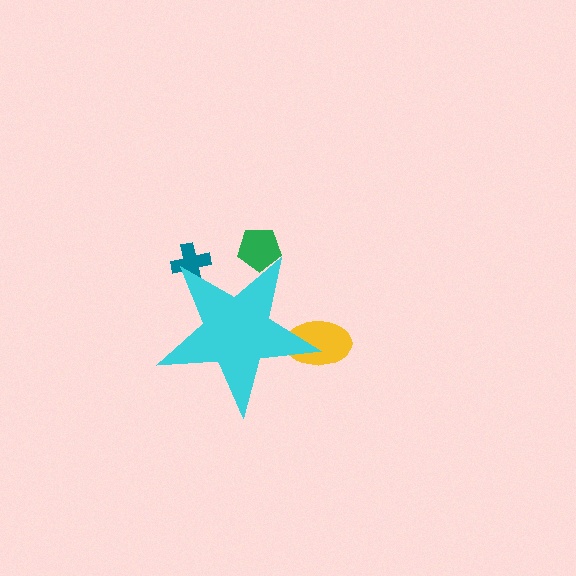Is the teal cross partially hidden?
Yes, the teal cross is partially hidden behind the cyan star.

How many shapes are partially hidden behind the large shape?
3 shapes are partially hidden.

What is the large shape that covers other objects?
A cyan star.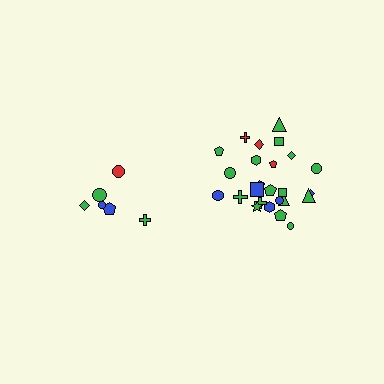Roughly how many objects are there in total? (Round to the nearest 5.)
Roughly 30 objects in total.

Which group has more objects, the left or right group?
The right group.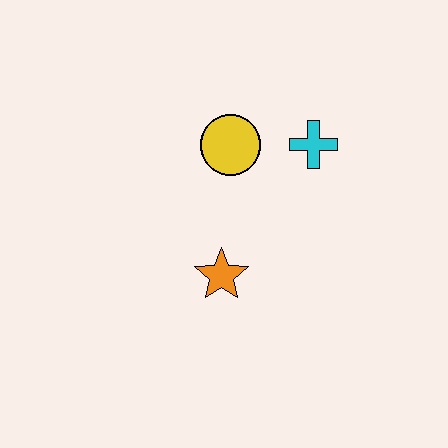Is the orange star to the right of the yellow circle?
No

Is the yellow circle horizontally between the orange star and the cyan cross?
Yes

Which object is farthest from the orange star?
The cyan cross is farthest from the orange star.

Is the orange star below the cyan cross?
Yes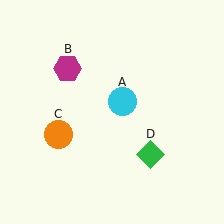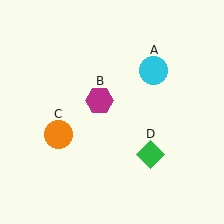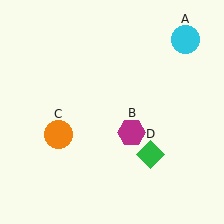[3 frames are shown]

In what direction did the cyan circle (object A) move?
The cyan circle (object A) moved up and to the right.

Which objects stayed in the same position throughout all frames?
Orange circle (object C) and green diamond (object D) remained stationary.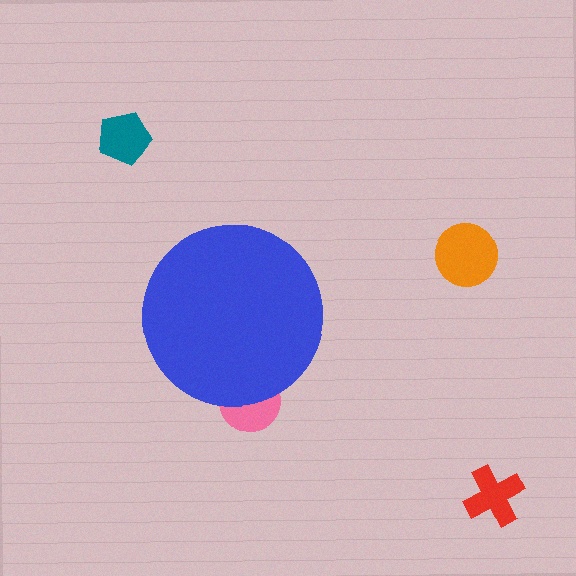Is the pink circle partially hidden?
Yes, the pink circle is partially hidden behind the blue circle.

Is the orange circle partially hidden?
No, the orange circle is fully visible.